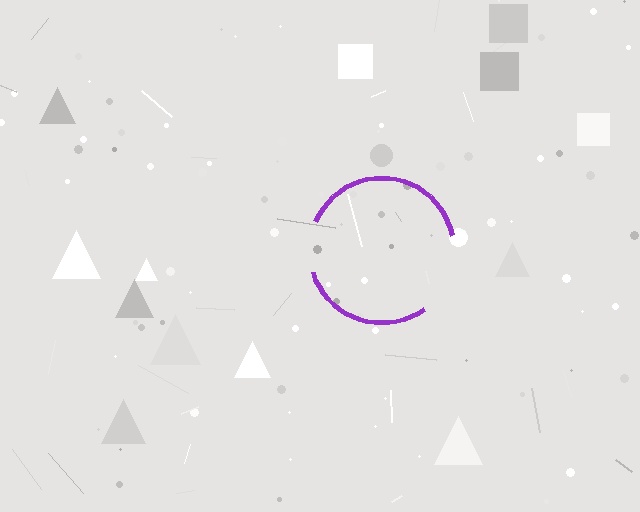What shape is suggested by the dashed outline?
The dashed outline suggests a circle.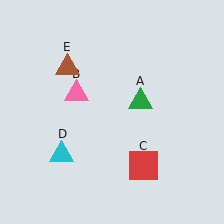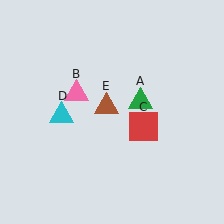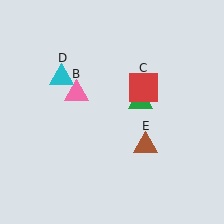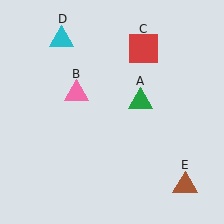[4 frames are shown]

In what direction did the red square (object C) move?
The red square (object C) moved up.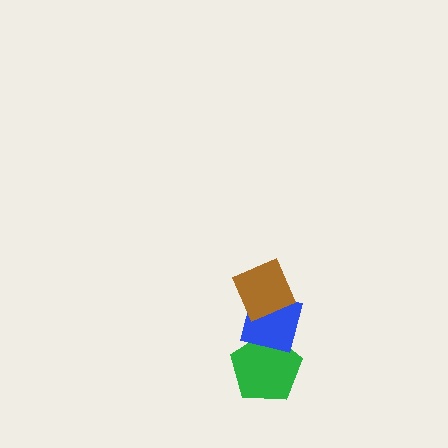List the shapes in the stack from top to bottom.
From top to bottom: the brown diamond, the blue square, the green pentagon.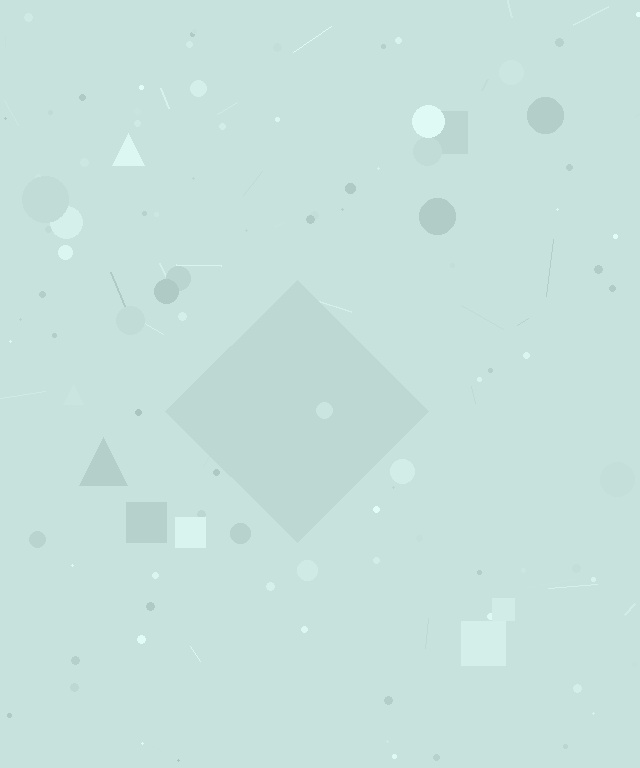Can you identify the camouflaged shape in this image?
The camouflaged shape is a diamond.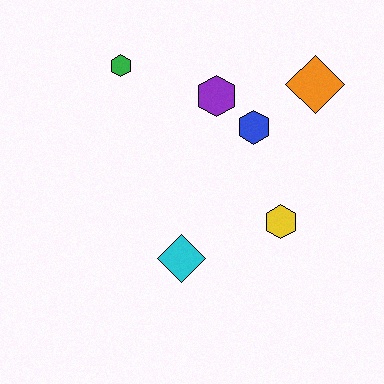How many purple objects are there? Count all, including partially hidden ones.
There is 1 purple object.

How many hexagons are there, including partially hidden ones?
There are 4 hexagons.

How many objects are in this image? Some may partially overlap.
There are 6 objects.